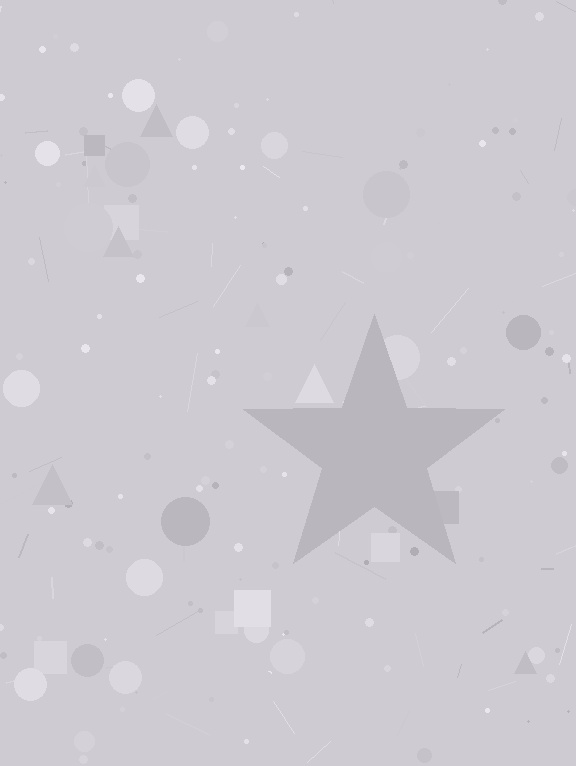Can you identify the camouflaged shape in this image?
The camouflaged shape is a star.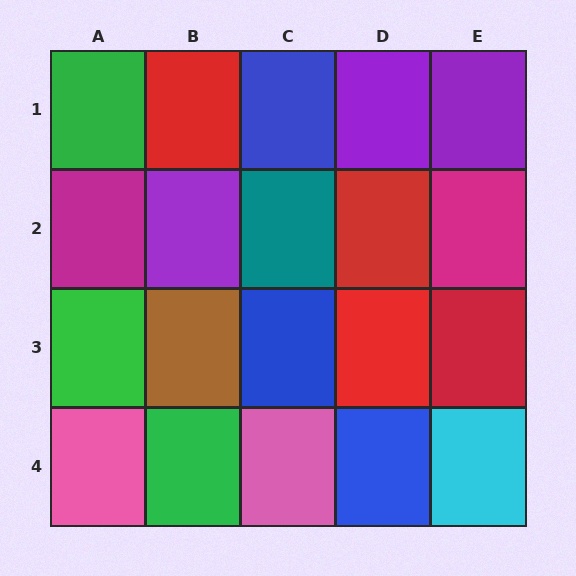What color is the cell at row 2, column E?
Magenta.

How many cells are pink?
2 cells are pink.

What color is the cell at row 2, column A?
Magenta.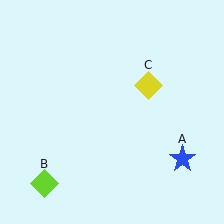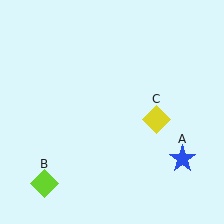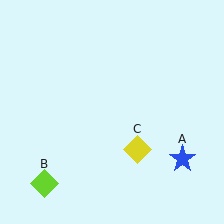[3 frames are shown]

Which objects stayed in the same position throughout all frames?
Blue star (object A) and lime diamond (object B) remained stationary.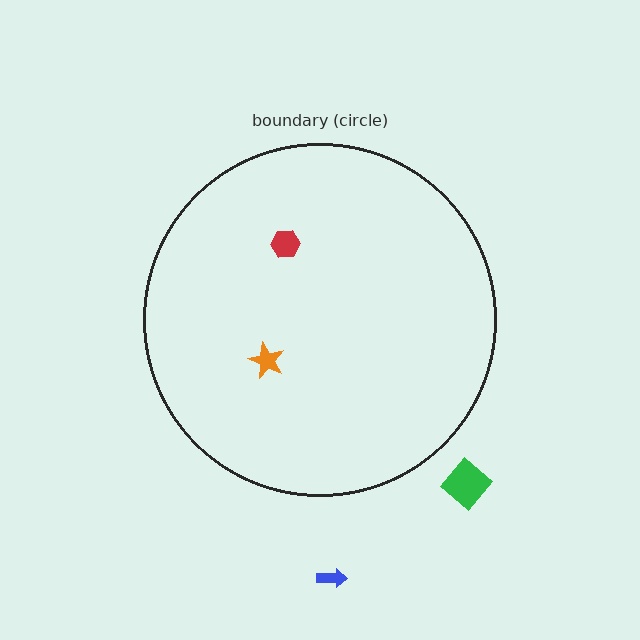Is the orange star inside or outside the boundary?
Inside.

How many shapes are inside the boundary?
2 inside, 2 outside.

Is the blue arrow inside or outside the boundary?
Outside.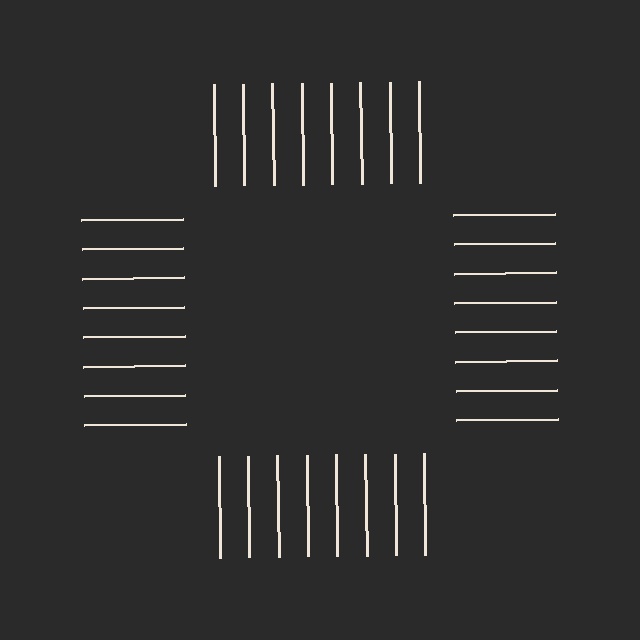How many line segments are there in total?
32 — 8 along each of the 4 edges.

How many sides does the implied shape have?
4 sides — the line-ends trace a square.